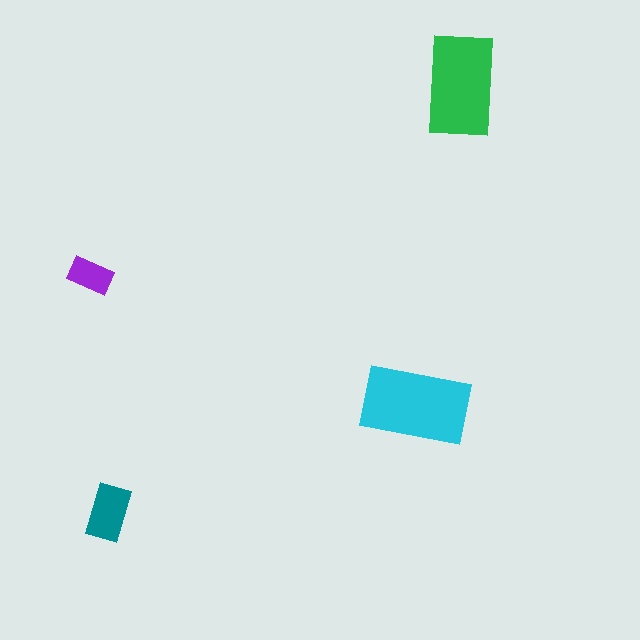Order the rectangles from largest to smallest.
the cyan one, the green one, the teal one, the purple one.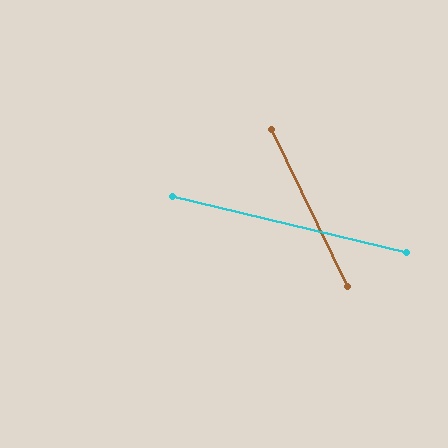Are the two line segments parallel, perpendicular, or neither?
Neither parallel nor perpendicular — they differ by about 51°.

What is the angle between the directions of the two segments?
Approximately 51 degrees.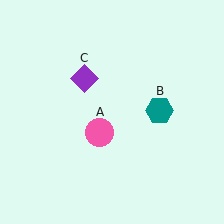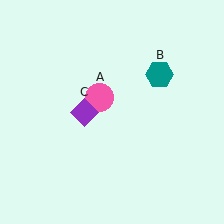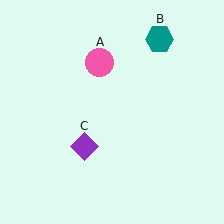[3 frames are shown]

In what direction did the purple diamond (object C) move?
The purple diamond (object C) moved down.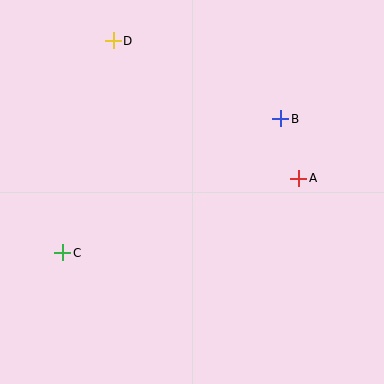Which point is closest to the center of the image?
Point A at (299, 178) is closest to the center.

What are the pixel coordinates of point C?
Point C is at (63, 253).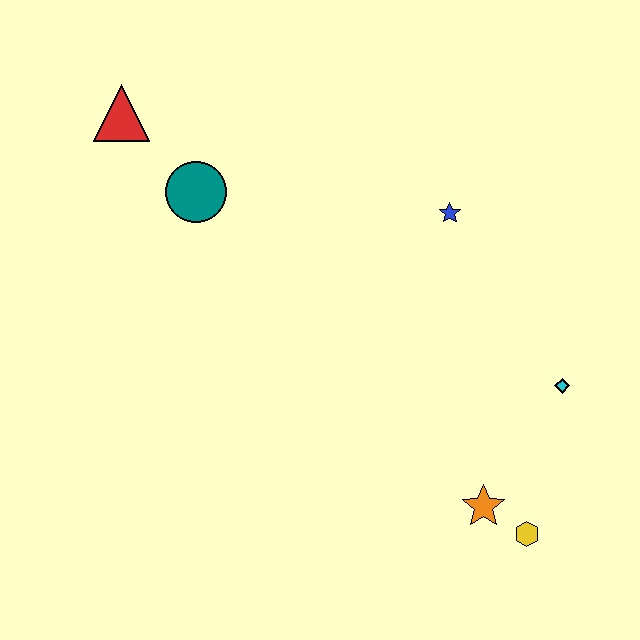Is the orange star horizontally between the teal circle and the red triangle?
No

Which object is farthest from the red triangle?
The yellow hexagon is farthest from the red triangle.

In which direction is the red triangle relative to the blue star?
The red triangle is to the left of the blue star.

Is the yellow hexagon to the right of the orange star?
Yes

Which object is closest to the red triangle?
The teal circle is closest to the red triangle.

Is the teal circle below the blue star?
No